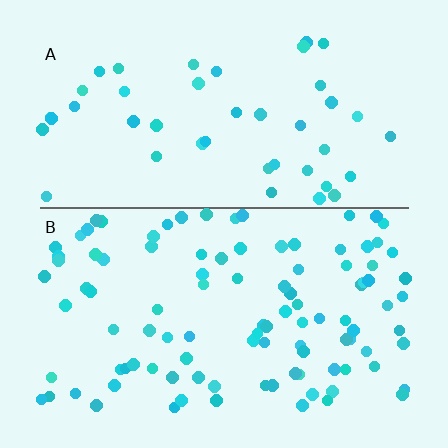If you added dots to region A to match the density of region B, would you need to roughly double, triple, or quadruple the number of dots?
Approximately double.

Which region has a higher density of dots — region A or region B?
B (the bottom).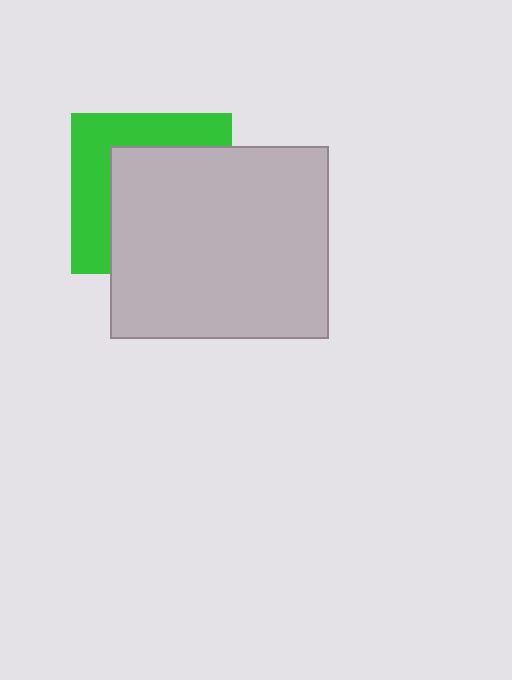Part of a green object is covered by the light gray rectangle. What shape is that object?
It is a square.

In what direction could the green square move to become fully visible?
The green square could move toward the upper-left. That would shift it out from behind the light gray rectangle entirely.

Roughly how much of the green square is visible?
A small part of it is visible (roughly 39%).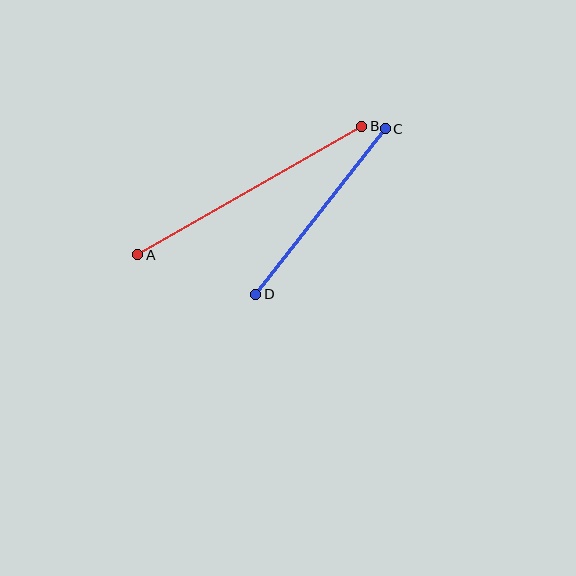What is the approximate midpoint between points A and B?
The midpoint is at approximately (250, 191) pixels.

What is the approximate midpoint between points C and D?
The midpoint is at approximately (321, 211) pixels.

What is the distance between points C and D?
The distance is approximately 210 pixels.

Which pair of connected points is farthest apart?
Points A and B are farthest apart.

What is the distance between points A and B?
The distance is approximately 258 pixels.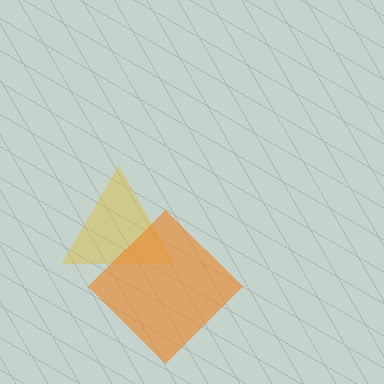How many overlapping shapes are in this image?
There are 2 overlapping shapes in the image.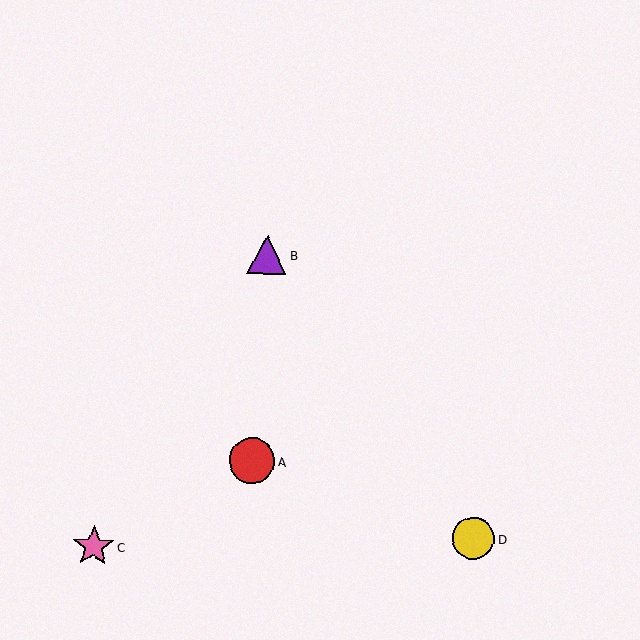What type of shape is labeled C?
Shape C is a pink star.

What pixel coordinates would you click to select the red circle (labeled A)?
Click at (252, 461) to select the red circle A.